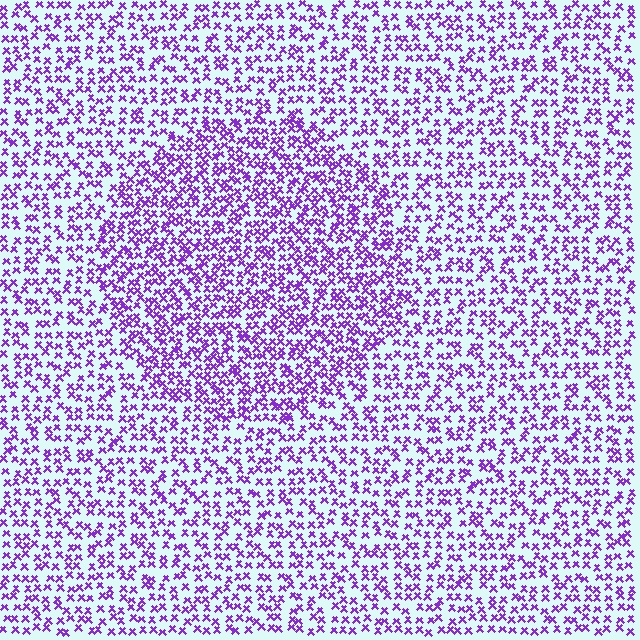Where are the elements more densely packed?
The elements are more densely packed inside the circle boundary.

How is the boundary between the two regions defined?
The boundary is defined by a change in element density (approximately 1.6x ratio). All elements are the same color, size, and shape.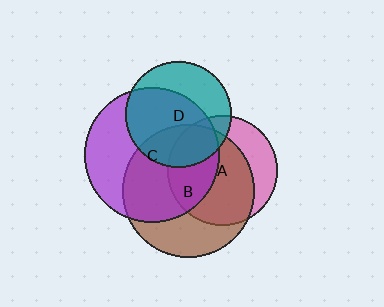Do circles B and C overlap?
Yes.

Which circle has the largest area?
Circle C (purple).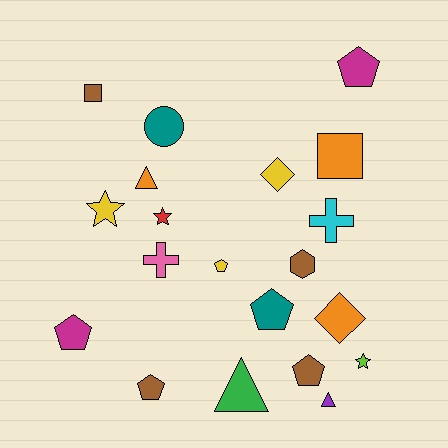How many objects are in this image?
There are 20 objects.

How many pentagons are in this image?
There are 6 pentagons.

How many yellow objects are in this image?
There are 3 yellow objects.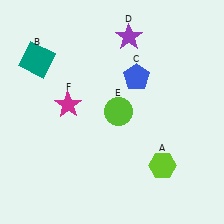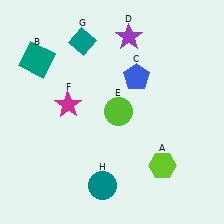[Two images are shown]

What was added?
A teal diamond (G), a teal circle (H) were added in Image 2.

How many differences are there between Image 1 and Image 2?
There are 2 differences between the two images.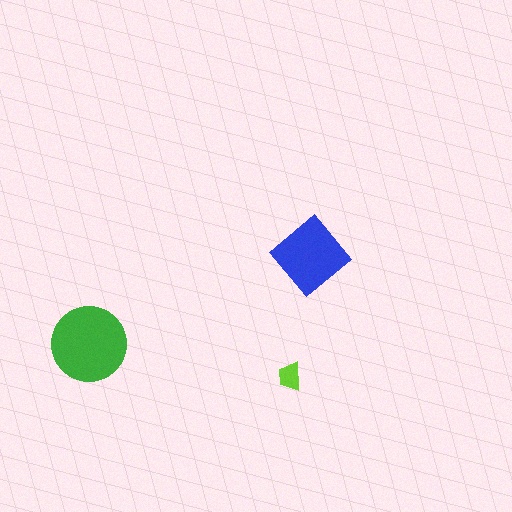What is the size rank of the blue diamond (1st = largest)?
2nd.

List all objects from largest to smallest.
The green circle, the blue diamond, the lime trapezoid.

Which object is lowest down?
The lime trapezoid is bottommost.